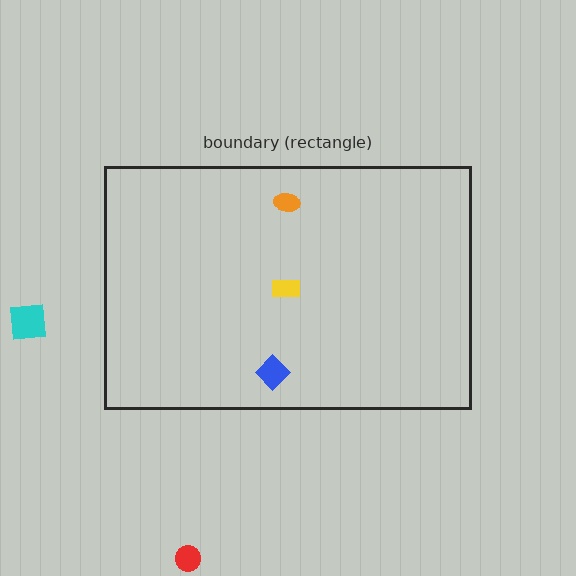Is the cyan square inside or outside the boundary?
Outside.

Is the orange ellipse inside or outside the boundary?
Inside.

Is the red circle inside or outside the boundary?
Outside.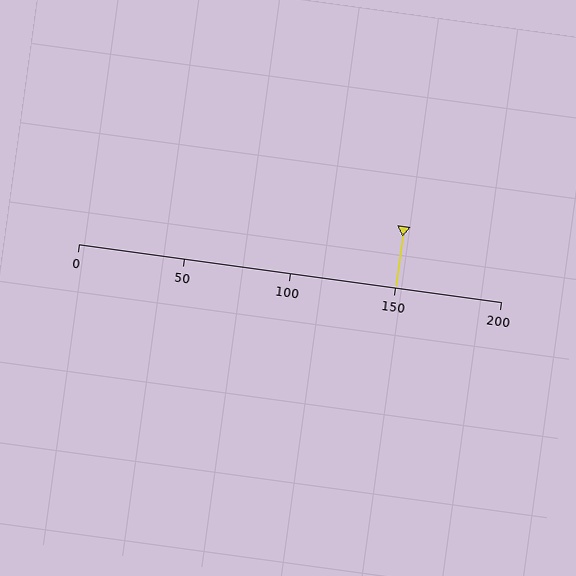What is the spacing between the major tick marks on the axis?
The major ticks are spaced 50 apart.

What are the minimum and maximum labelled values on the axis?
The axis runs from 0 to 200.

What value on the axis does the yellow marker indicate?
The marker indicates approximately 150.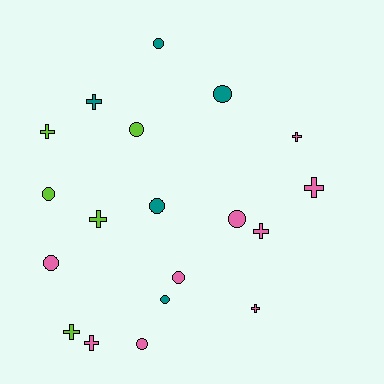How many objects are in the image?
There are 19 objects.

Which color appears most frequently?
Pink, with 9 objects.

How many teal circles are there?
There are 4 teal circles.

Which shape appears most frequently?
Circle, with 10 objects.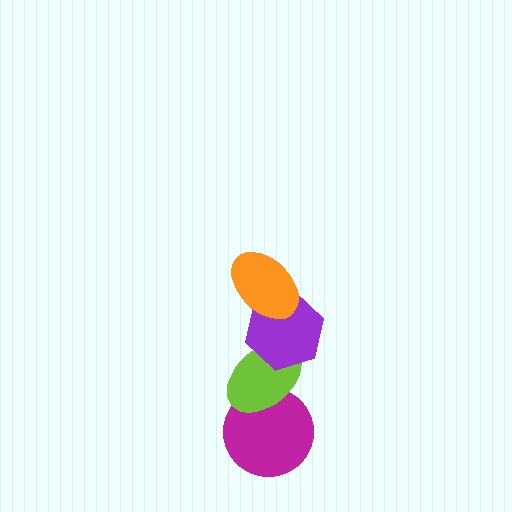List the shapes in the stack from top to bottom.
From top to bottom: the orange ellipse, the purple hexagon, the lime ellipse, the magenta circle.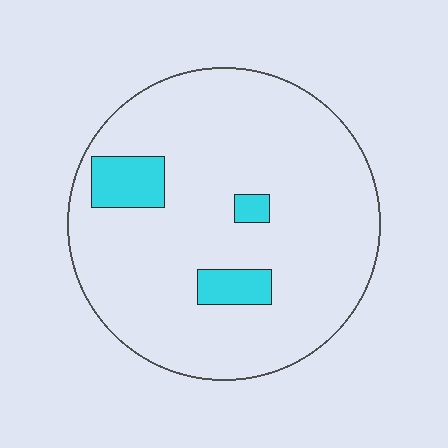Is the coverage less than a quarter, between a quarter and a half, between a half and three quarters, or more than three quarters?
Less than a quarter.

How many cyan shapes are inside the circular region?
3.